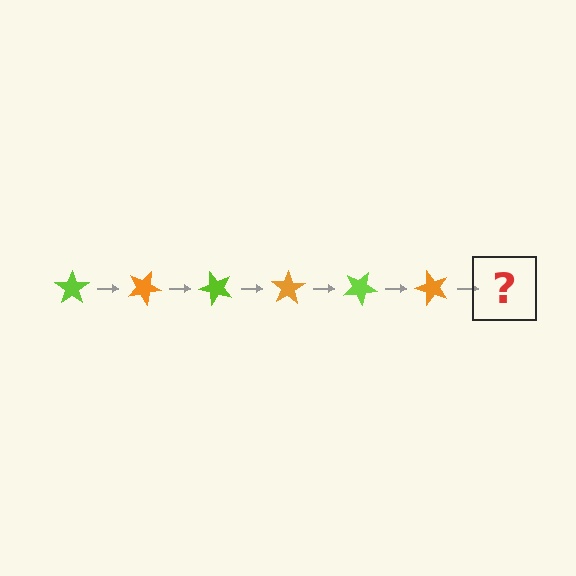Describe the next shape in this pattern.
It should be a lime star, rotated 150 degrees from the start.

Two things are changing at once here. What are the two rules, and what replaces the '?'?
The two rules are that it rotates 25 degrees each step and the color cycles through lime and orange. The '?' should be a lime star, rotated 150 degrees from the start.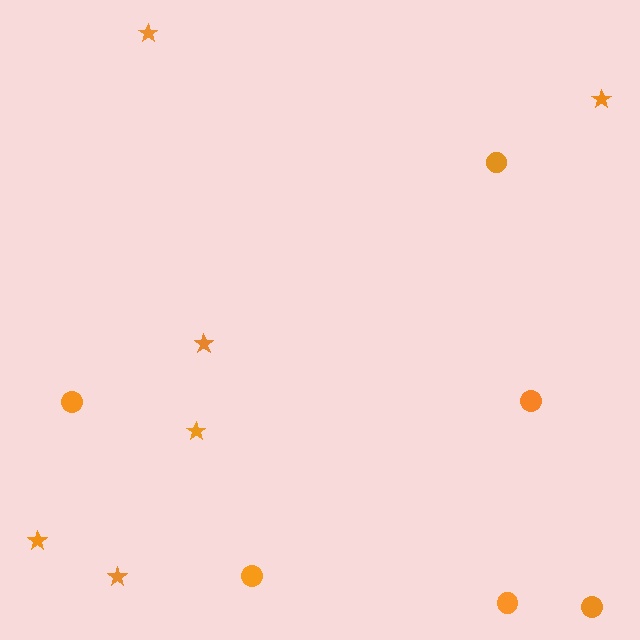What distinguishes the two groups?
There are 2 groups: one group of stars (6) and one group of circles (6).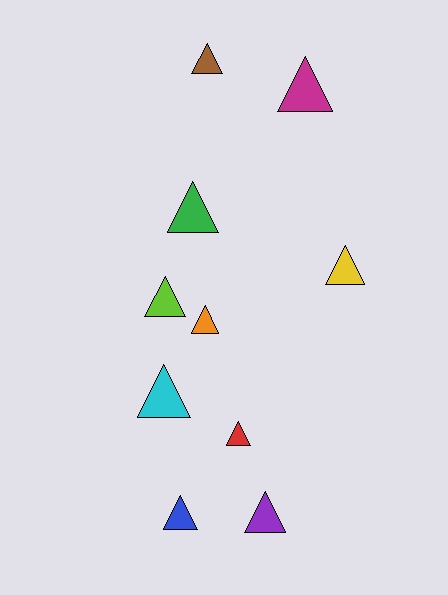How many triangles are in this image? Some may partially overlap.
There are 10 triangles.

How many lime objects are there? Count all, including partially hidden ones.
There is 1 lime object.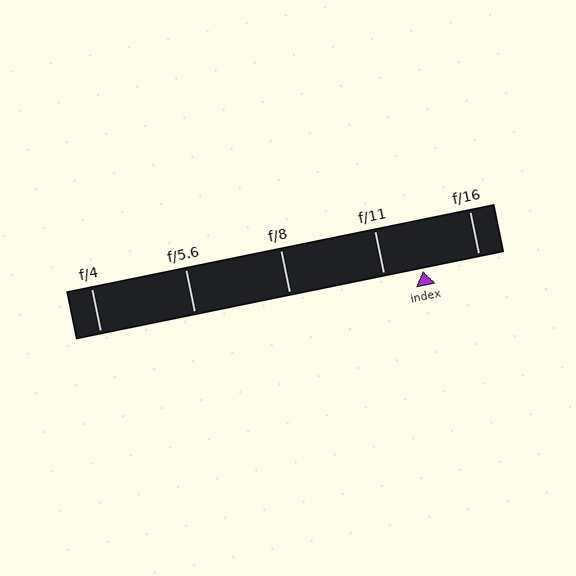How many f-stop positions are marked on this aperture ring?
There are 5 f-stop positions marked.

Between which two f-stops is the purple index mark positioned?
The index mark is between f/11 and f/16.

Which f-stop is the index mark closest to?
The index mark is closest to f/11.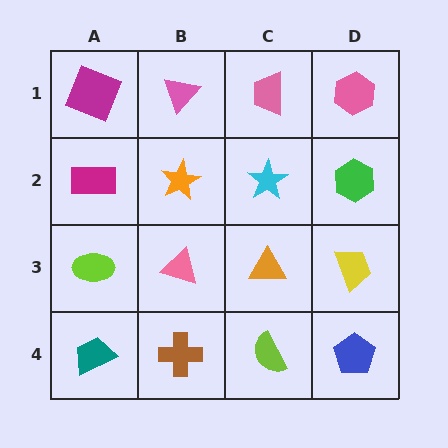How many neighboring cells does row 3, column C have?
4.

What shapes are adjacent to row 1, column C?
A cyan star (row 2, column C), a pink triangle (row 1, column B), a pink hexagon (row 1, column D).